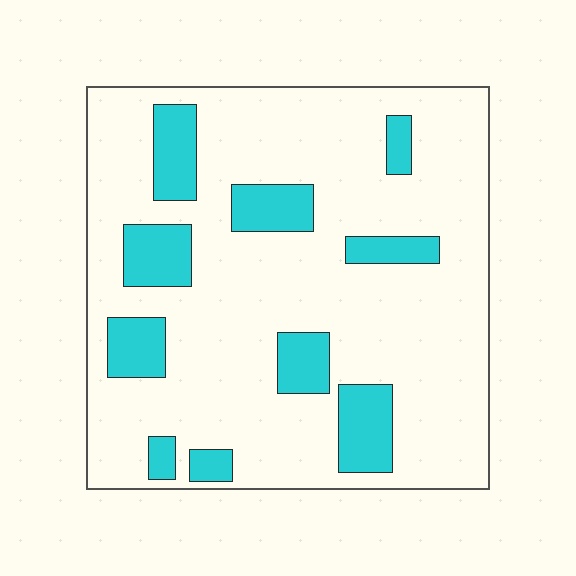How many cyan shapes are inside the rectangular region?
10.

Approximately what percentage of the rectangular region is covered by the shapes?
Approximately 20%.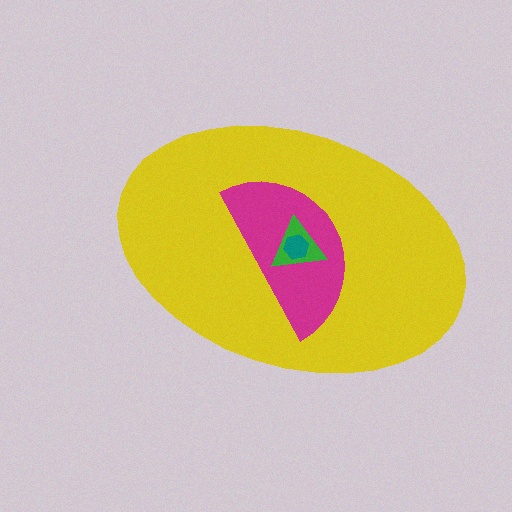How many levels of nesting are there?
4.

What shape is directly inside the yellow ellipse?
The magenta semicircle.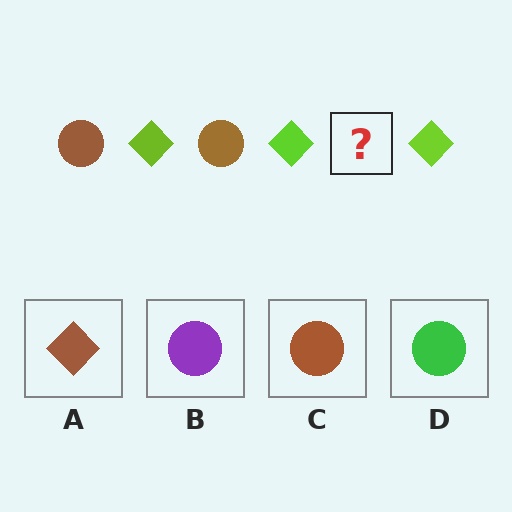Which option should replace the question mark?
Option C.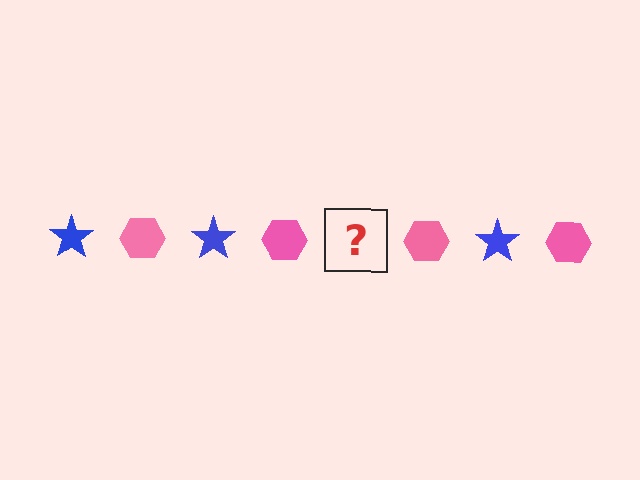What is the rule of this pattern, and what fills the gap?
The rule is that the pattern alternates between blue star and pink hexagon. The gap should be filled with a blue star.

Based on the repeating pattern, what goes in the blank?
The blank should be a blue star.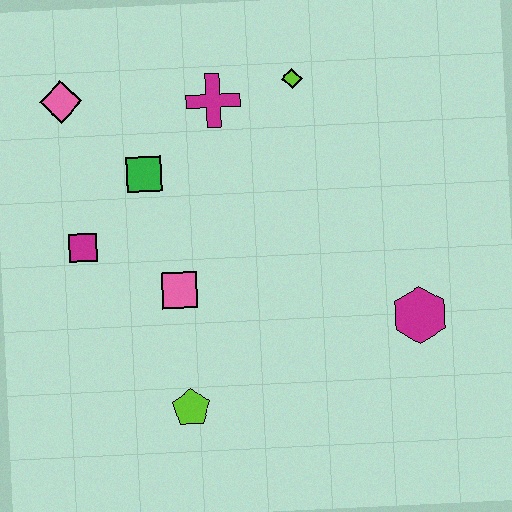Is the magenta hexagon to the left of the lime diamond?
No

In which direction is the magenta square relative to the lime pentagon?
The magenta square is above the lime pentagon.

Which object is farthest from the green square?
The magenta hexagon is farthest from the green square.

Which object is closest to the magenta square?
The green square is closest to the magenta square.